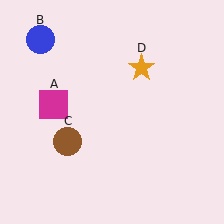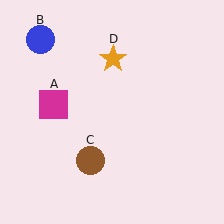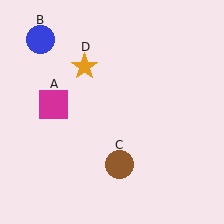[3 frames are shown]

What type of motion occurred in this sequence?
The brown circle (object C), orange star (object D) rotated counterclockwise around the center of the scene.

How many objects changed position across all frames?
2 objects changed position: brown circle (object C), orange star (object D).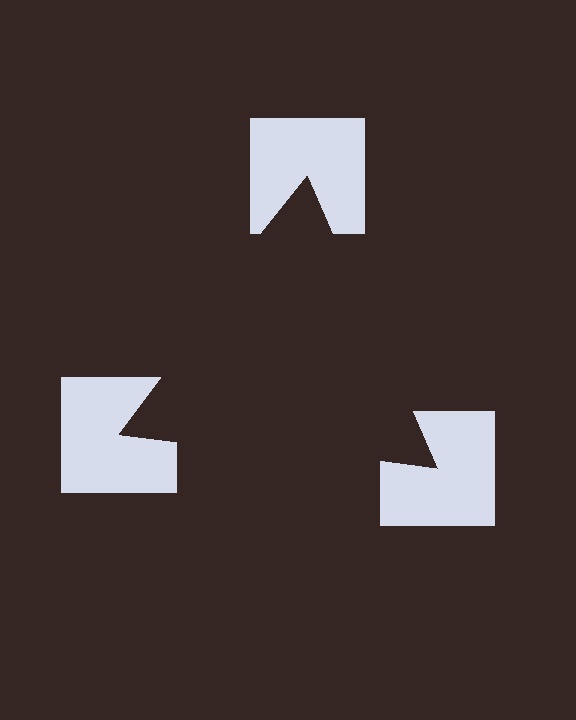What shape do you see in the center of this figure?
An illusory triangle — its edges are inferred from the aligned wedge cuts in the notched squares, not physically drawn.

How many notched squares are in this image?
There are 3 — one at each vertex of the illusory triangle.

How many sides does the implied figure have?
3 sides.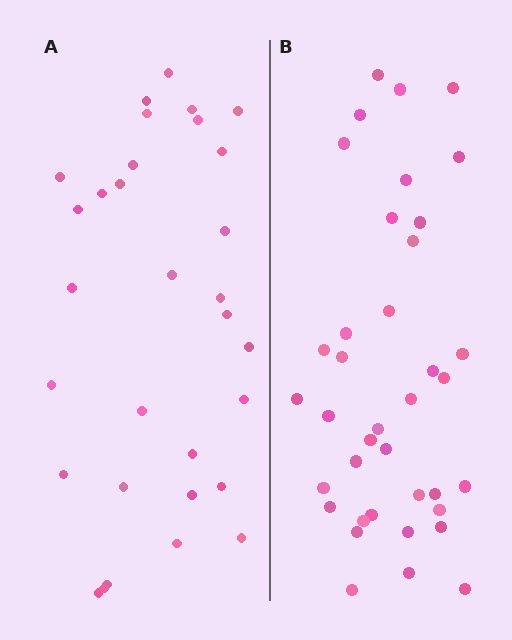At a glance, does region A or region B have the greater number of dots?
Region B (the right region) has more dots.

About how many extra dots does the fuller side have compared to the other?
Region B has roughly 8 or so more dots than region A.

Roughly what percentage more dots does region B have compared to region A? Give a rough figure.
About 25% more.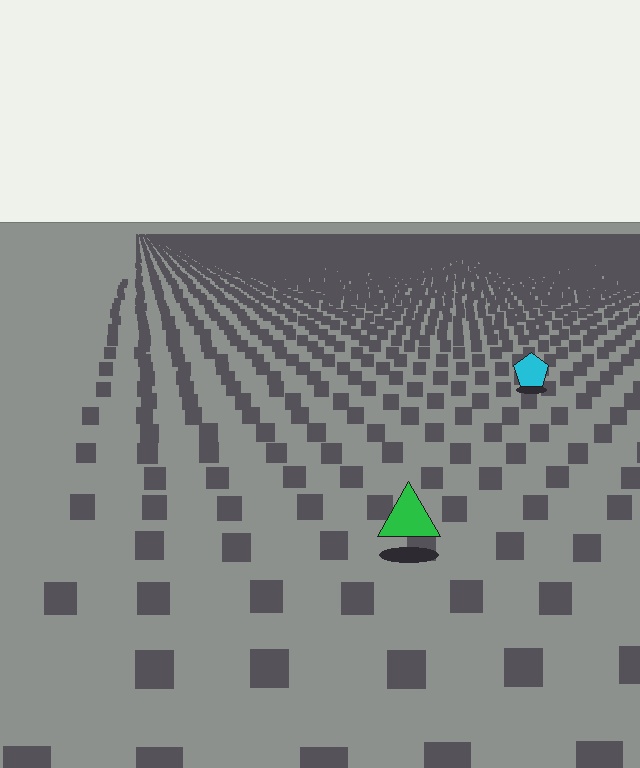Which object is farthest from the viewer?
The cyan pentagon is farthest from the viewer. It appears smaller and the ground texture around it is denser.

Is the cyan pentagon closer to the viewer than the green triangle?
No. The green triangle is closer — you can tell from the texture gradient: the ground texture is coarser near it.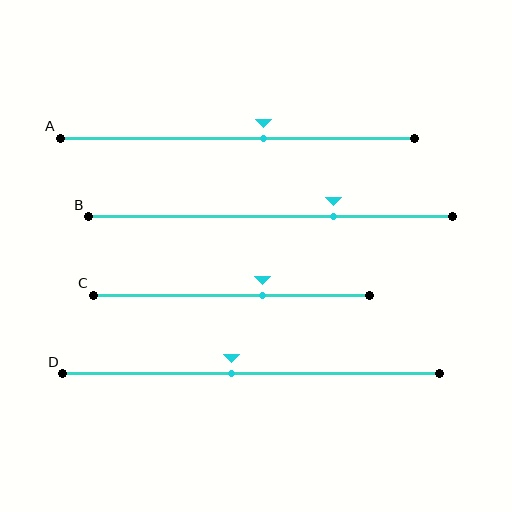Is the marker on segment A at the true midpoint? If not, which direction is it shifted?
No, the marker on segment A is shifted to the right by about 8% of the segment length.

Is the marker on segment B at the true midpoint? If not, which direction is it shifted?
No, the marker on segment B is shifted to the right by about 17% of the segment length.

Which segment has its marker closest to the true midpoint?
Segment D has its marker closest to the true midpoint.